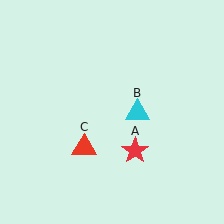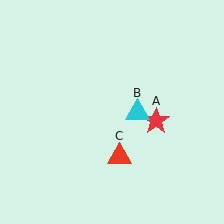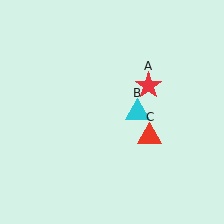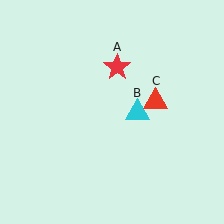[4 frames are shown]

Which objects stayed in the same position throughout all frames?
Cyan triangle (object B) remained stationary.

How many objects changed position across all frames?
2 objects changed position: red star (object A), red triangle (object C).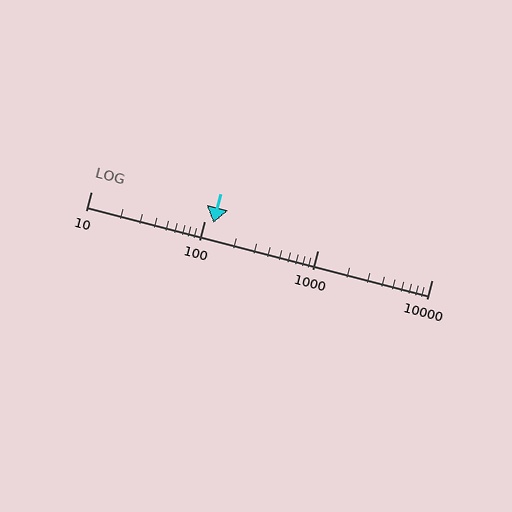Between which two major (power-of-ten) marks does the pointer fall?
The pointer is between 100 and 1000.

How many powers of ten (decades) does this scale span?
The scale spans 3 decades, from 10 to 10000.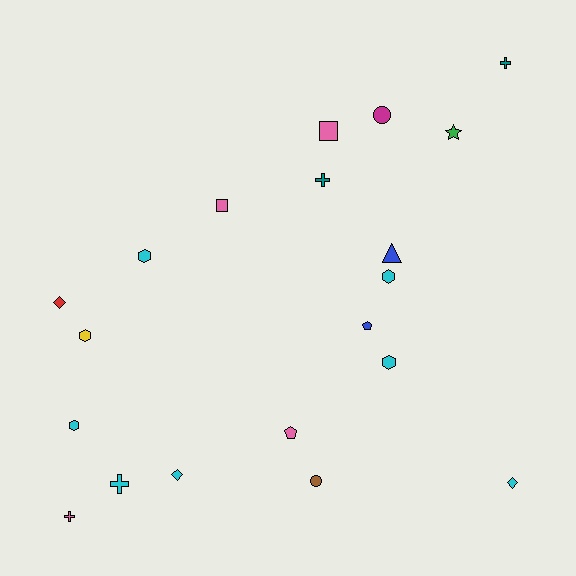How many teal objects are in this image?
There are 2 teal objects.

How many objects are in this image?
There are 20 objects.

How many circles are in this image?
There are 2 circles.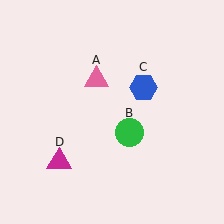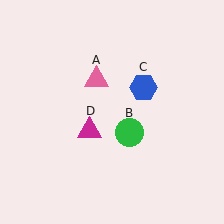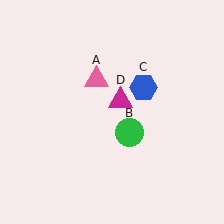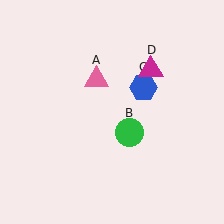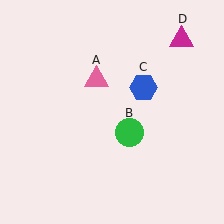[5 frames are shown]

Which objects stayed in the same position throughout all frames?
Pink triangle (object A) and green circle (object B) and blue hexagon (object C) remained stationary.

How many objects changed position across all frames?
1 object changed position: magenta triangle (object D).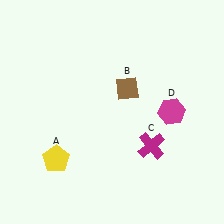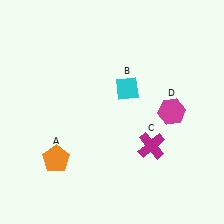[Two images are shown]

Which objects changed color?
A changed from yellow to orange. B changed from brown to cyan.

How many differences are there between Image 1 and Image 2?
There are 2 differences between the two images.